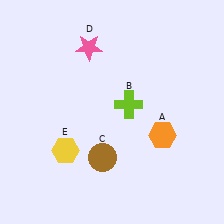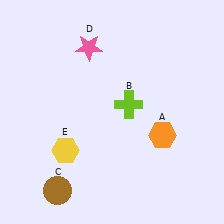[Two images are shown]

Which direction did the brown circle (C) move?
The brown circle (C) moved left.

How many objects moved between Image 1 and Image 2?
1 object moved between the two images.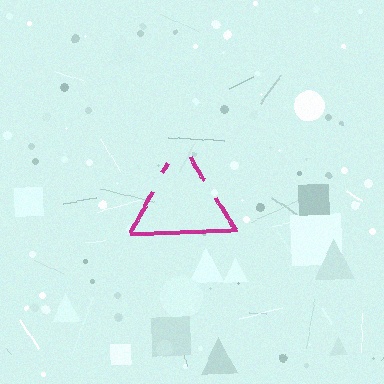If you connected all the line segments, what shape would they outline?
They would outline a triangle.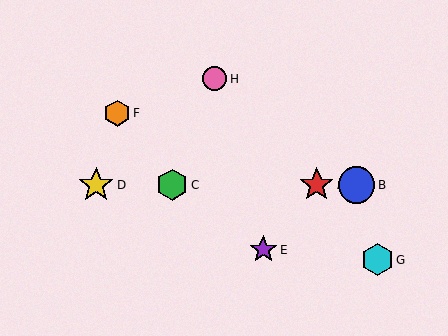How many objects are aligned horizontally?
4 objects (A, B, C, D) are aligned horizontally.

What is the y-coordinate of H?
Object H is at y≈79.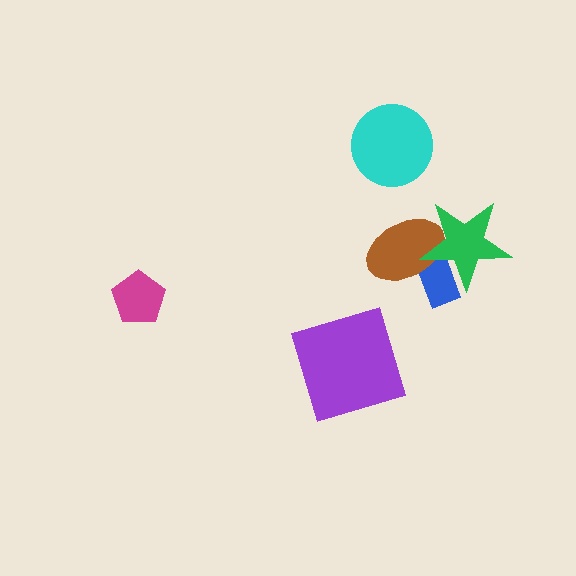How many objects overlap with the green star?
2 objects overlap with the green star.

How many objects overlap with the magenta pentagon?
0 objects overlap with the magenta pentagon.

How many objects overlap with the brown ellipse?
2 objects overlap with the brown ellipse.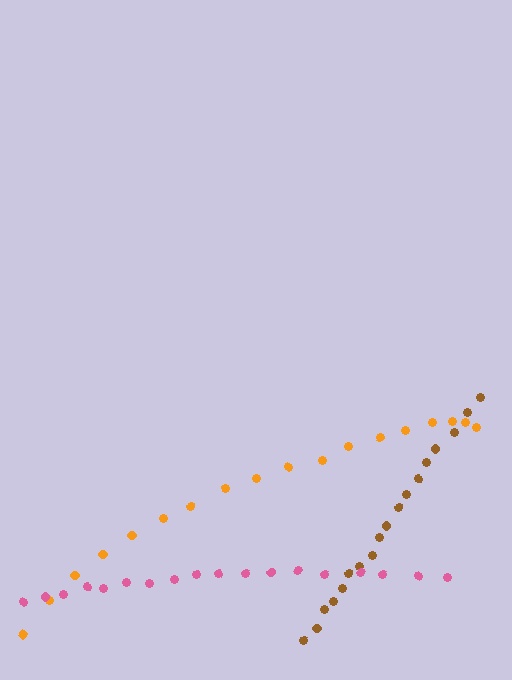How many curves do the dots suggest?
There are 3 distinct paths.